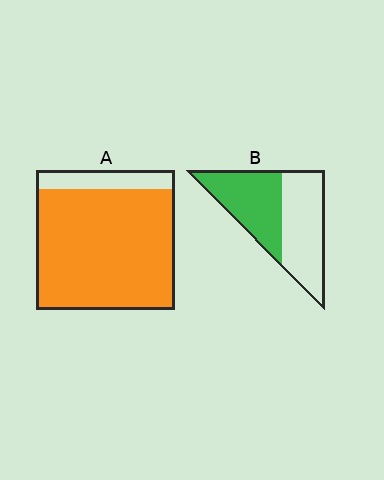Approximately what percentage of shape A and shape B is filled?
A is approximately 85% and B is approximately 50%.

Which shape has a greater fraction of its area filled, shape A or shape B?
Shape A.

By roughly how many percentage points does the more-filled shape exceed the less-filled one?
By roughly 40 percentage points (A over B).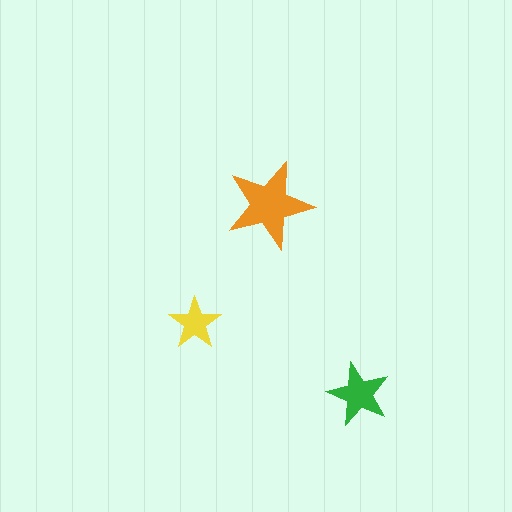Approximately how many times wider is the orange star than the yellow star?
About 1.5 times wider.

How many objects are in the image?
There are 3 objects in the image.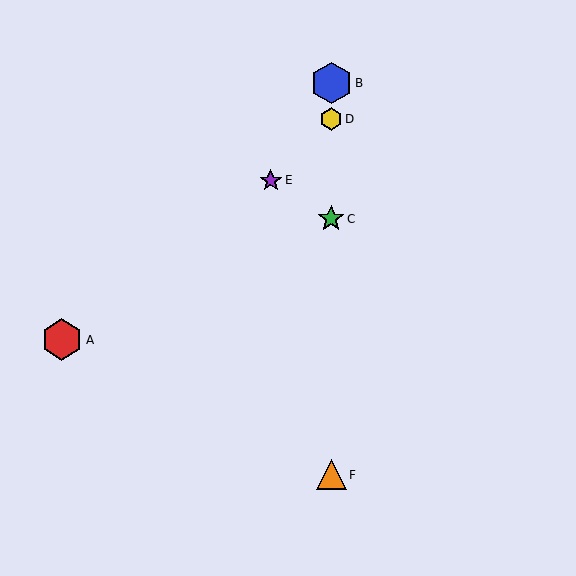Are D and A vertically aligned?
No, D is at x≈331 and A is at x≈62.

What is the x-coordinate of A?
Object A is at x≈62.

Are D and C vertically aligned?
Yes, both are at x≈331.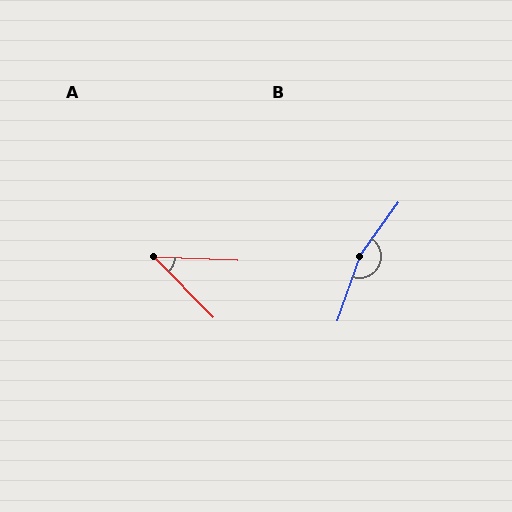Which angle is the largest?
B, at approximately 163 degrees.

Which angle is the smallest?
A, at approximately 43 degrees.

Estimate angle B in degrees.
Approximately 163 degrees.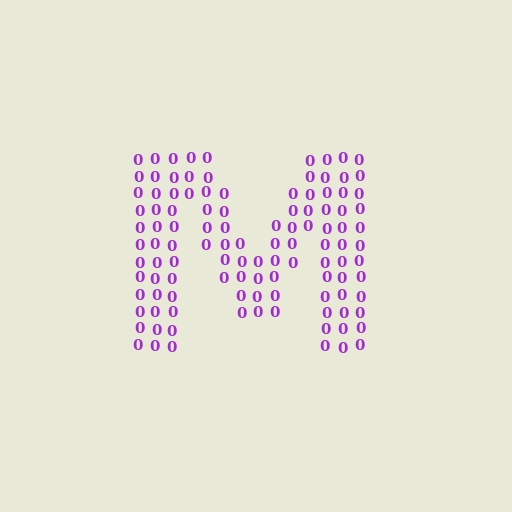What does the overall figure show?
The overall figure shows the letter M.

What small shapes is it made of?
It is made of small digit 0's.